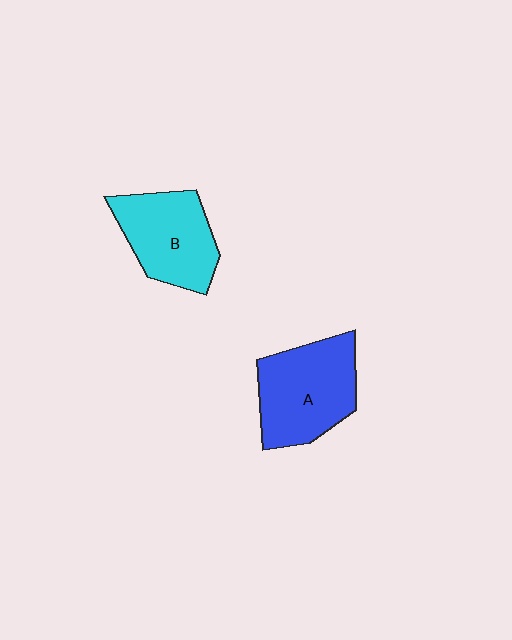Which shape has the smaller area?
Shape B (cyan).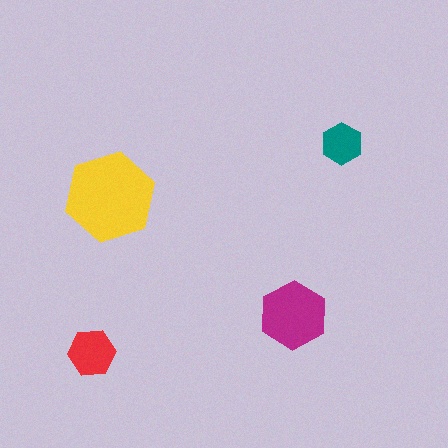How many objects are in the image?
There are 4 objects in the image.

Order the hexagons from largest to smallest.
the yellow one, the magenta one, the red one, the teal one.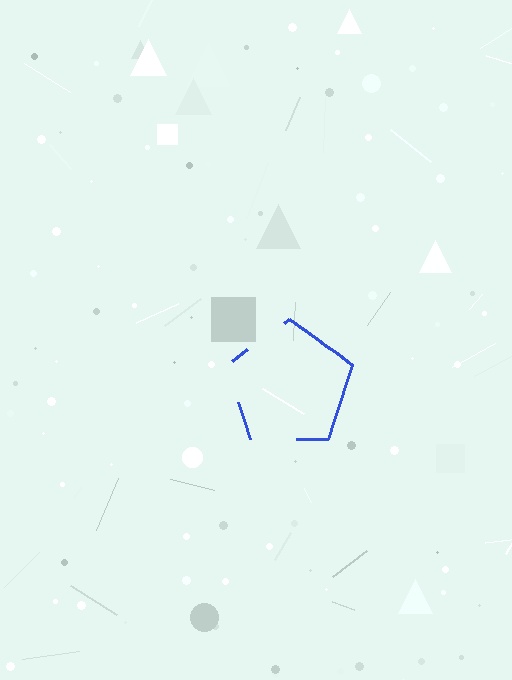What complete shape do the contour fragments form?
The contour fragments form a pentagon.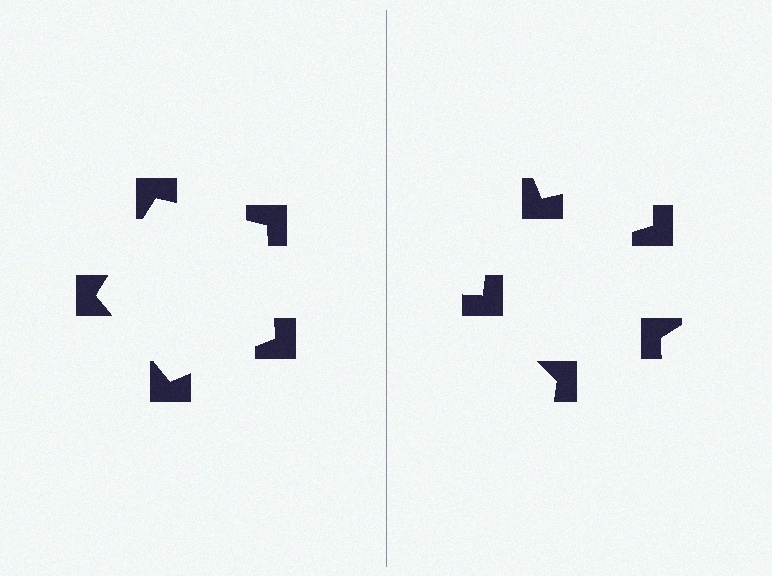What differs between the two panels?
The notched squares are positioned identically on both sides; only the wedge orientations differ. On the left they align to a pentagon; on the right they are misaligned.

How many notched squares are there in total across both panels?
10 — 5 on each side.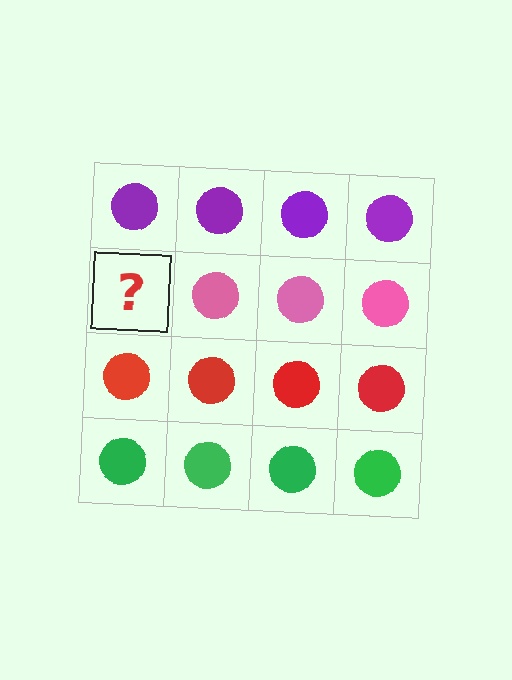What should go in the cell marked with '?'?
The missing cell should contain a pink circle.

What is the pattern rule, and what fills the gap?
The rule is that each row has a consistent color. The gap should be filled with a pink circle.